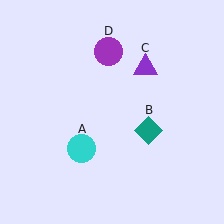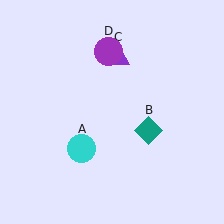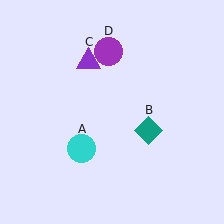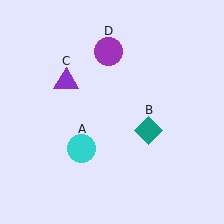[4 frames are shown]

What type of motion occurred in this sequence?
The purple triangle (object C) rotated counterclockwise around the center of the scene.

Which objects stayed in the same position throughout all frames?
Cyan circle (object A) and teal diamond (object B) and purple circle (object D) remained stationary.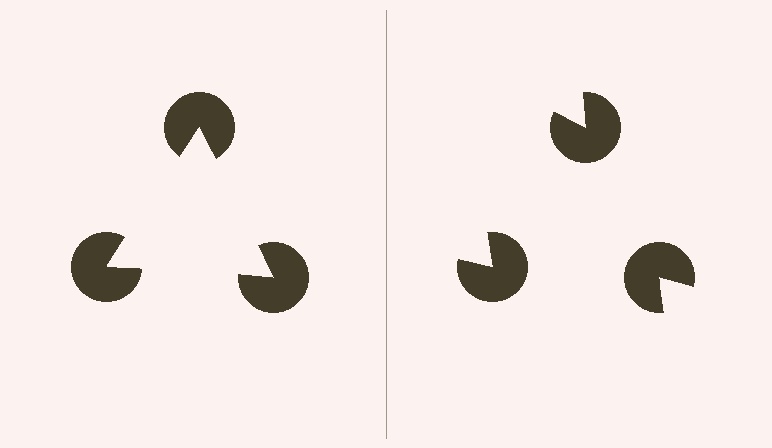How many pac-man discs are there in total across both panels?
6 — 3 on each side.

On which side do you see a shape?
An illusory triangle appears on the left side. On the right side the wedge cuts are rotated, so no coherent shape forms.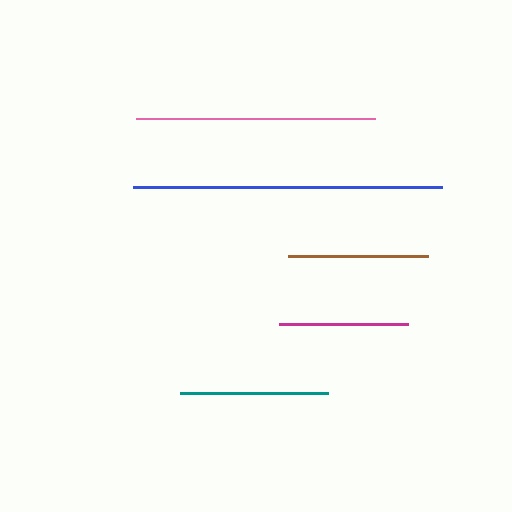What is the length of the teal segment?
The teal segment is approximately 147 pixels long.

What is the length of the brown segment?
The brown segment is approximately 141 pixels long.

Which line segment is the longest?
The blue line is the longest at approximately 309 pixels.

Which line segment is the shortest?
The magenta line is the shortest at approximately 128 pixels.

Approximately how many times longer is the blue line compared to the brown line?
The blue line is approximately 2.2 times the length of the brown line.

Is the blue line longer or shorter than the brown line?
The blue line is longer than the brown line.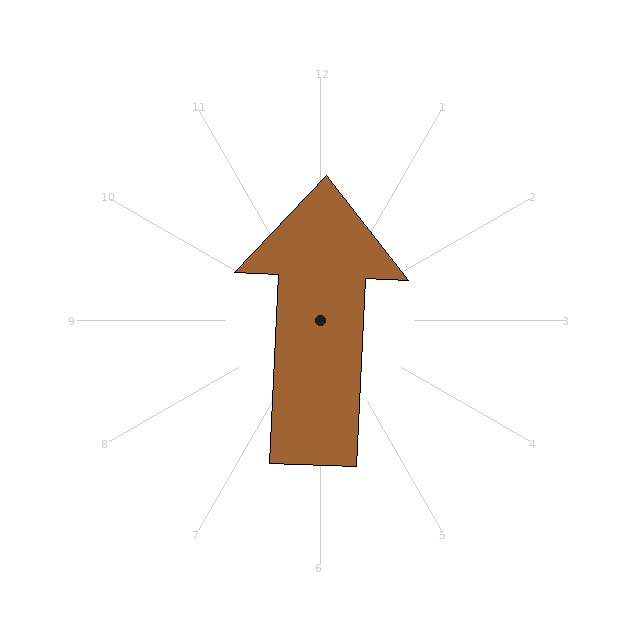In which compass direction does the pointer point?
North.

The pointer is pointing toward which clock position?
Roughly 12 o'clock.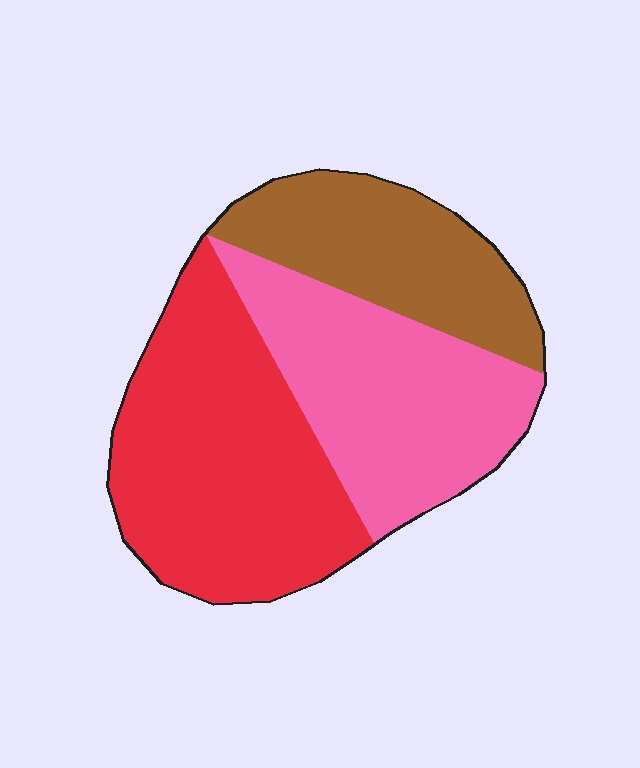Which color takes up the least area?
Brown, at roughly 25%.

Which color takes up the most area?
Red, at roughly 40%.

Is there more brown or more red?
Red.